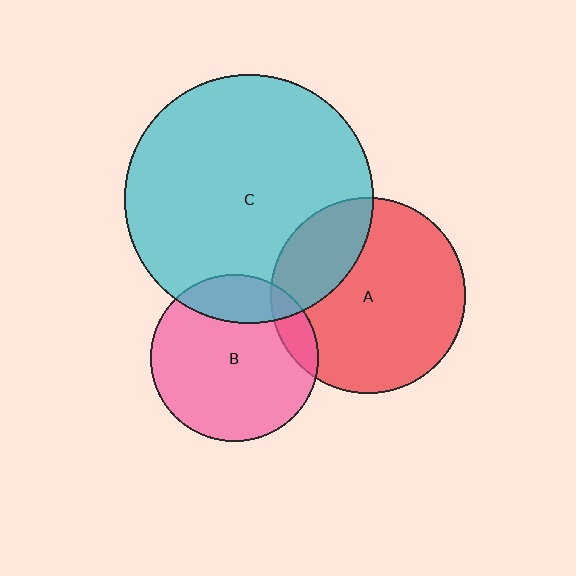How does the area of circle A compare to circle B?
Approximately 1.4 times.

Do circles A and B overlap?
Yes.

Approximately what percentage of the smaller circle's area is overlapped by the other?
Approximately 10%.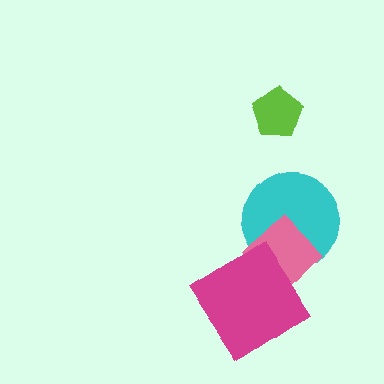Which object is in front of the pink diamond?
The magenta diamond is in front of the pink diamond.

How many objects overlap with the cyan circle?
1 object overlaps with the cyan circle.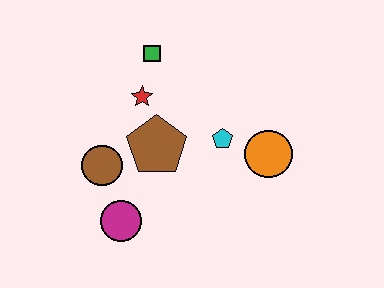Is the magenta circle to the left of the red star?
Yes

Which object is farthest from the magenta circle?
The green square is farthest from the magenta circle.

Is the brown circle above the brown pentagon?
No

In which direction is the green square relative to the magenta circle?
The green square is above the magenta circle.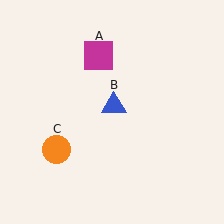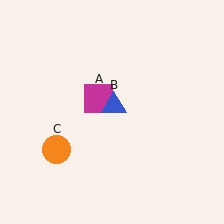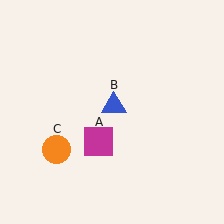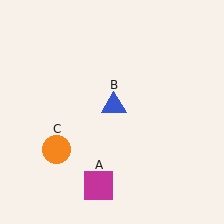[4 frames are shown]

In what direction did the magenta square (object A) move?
The magenta square (object A) moved down.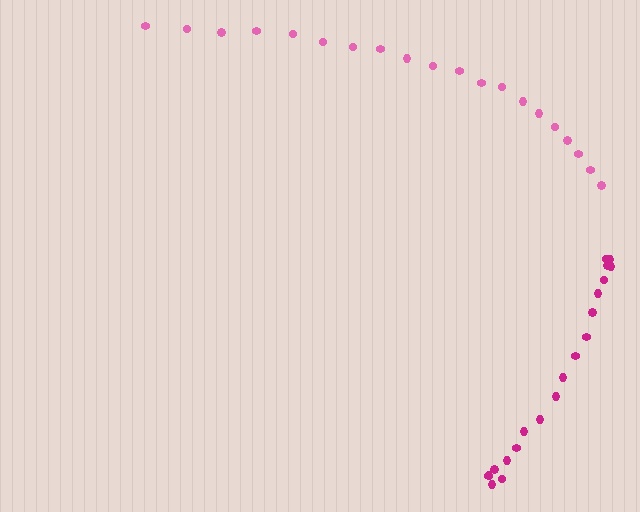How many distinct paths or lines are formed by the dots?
There are 2 distinct paths.